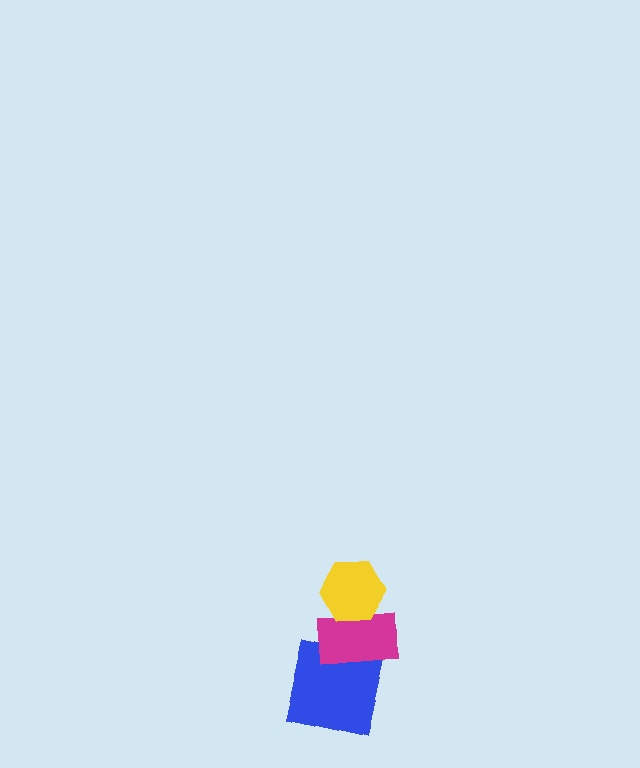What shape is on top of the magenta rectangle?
The yellow hexagon is on top of the magenta rectangle.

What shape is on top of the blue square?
The magenta rectangle is on top of the blue square.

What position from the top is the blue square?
The blue square is 3rd from the top.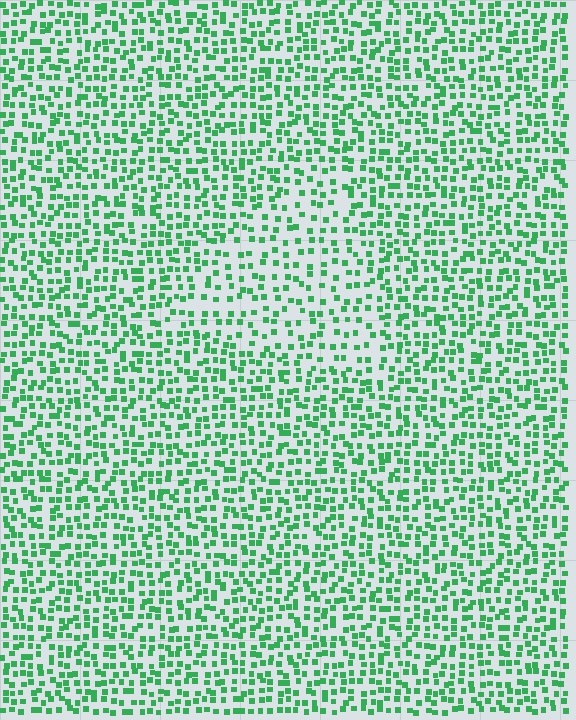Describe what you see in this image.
The image contains small green elements arranged at two different densities. A triangle-shaped region is visible where the elements are less densely packed than the surrounding area.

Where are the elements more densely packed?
The elements are more densely packed outside the triangle boundary.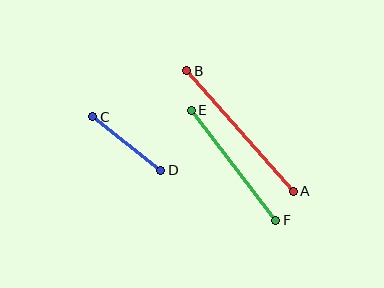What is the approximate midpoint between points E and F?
The midpoint is at approximately (233, 165) pixels.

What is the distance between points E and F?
The distance is approximately 139 pixels.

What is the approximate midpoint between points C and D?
The midpoint is at approximately (127, 144) pixels.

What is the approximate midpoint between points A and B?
The midpoint is at approximately (240, 131) pixels.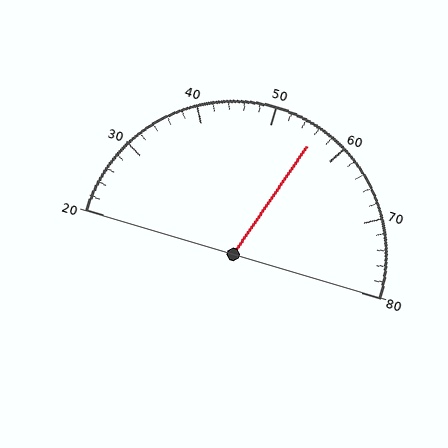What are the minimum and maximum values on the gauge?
The gauge ranges from 20 to 80.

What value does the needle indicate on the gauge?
The needle indicates approximately 56.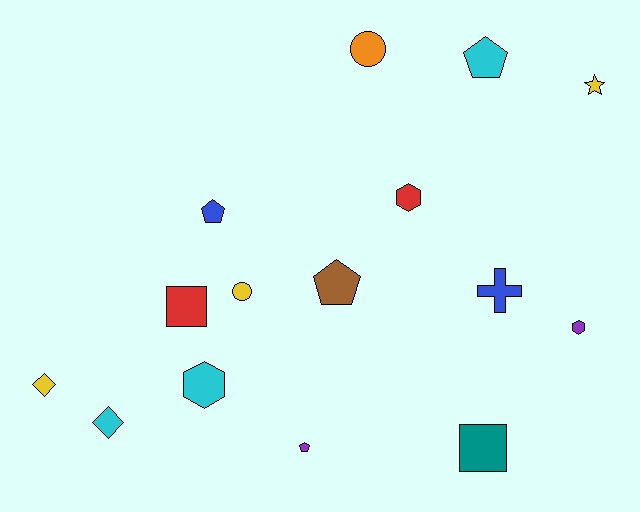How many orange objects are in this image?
There is 1 orange object.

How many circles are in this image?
There are 2 circles.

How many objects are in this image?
There are 15 objects.